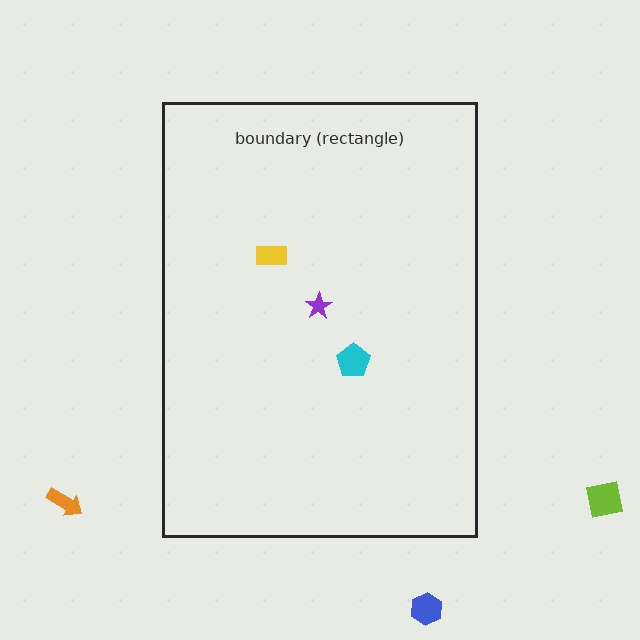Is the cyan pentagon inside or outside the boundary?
Inside.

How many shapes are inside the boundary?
3 inside, 3 outside.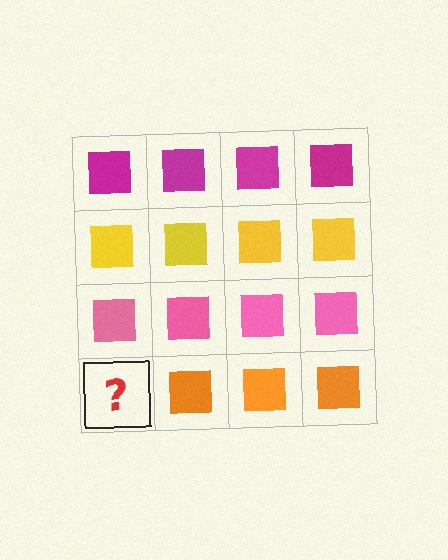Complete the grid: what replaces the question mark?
The question mark should be replaced with an orange square.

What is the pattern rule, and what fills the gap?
The rule is that each row has a consistent color. The gap should be filled with an orange square.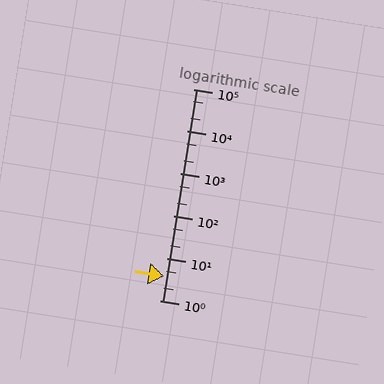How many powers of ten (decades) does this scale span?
The scale spans 5 decades, from 1 to 100000.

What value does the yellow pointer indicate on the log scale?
The pointer indicates approximately 3.7.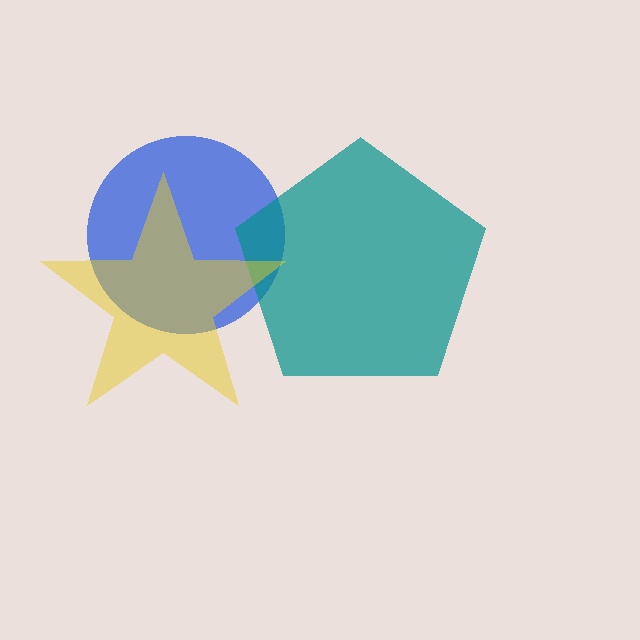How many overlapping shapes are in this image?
There are 3 overlapping shapes in the image.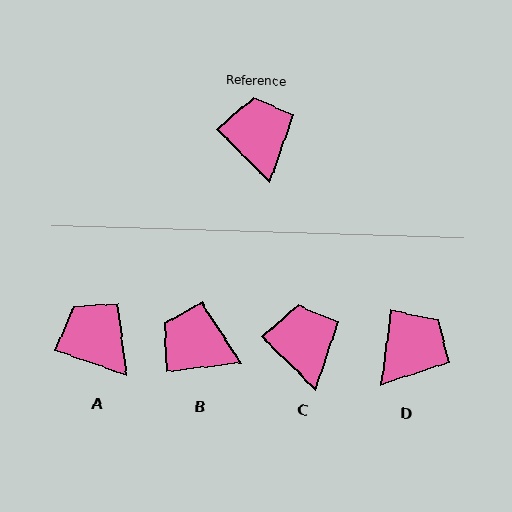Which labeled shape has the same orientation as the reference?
C.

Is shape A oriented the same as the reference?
No, it is off by about 26 degrees.